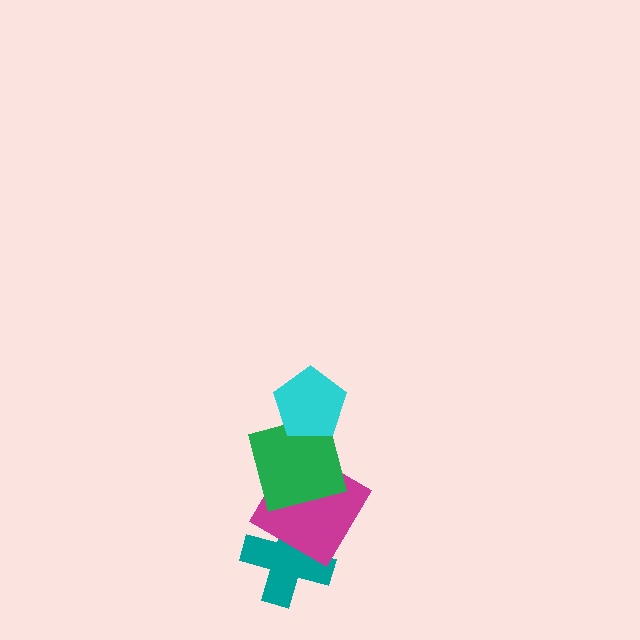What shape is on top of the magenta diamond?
The green square is on top of the magenta diamond.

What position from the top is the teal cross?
The teal cross is 4th from the top.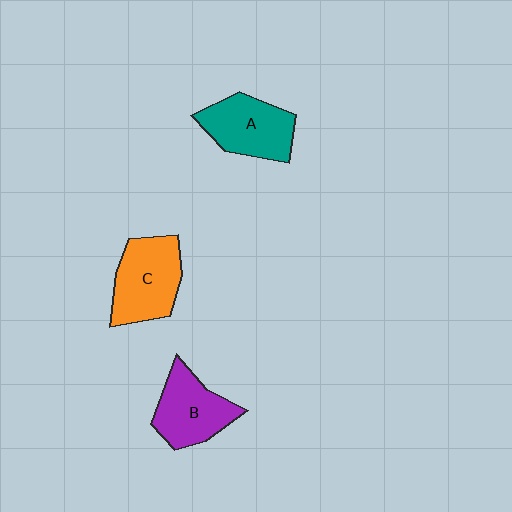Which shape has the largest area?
Shape C (orange).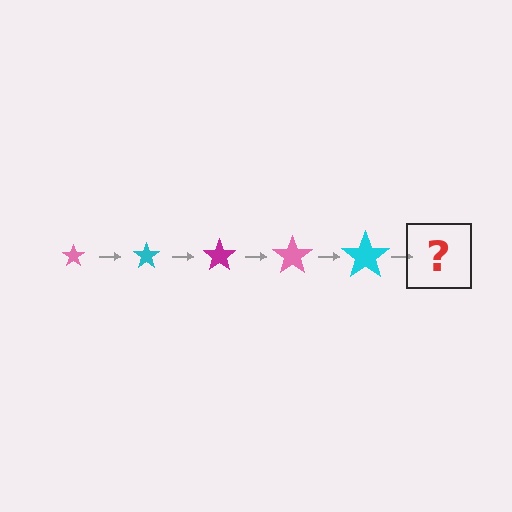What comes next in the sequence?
The next element should be a magenta star, larger than the previous one.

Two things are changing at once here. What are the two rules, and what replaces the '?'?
The two rules are that the star grows larger each step and the color cycles through pink, cyan, and magenta. The '?' should be a magenta star, larger than the previous one.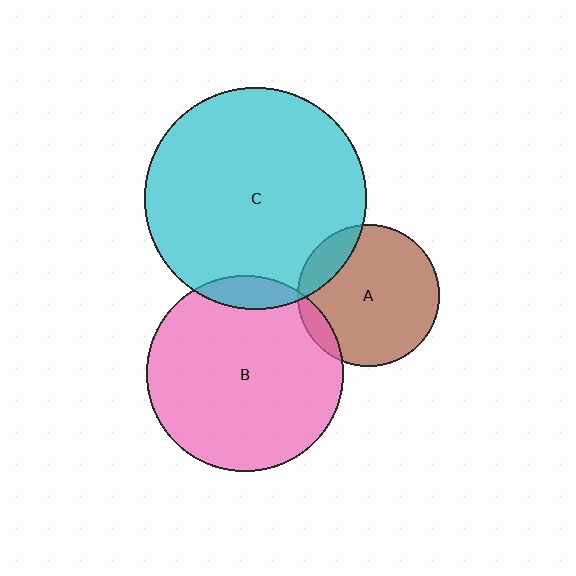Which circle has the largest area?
Circle C (cyan).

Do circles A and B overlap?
Yes.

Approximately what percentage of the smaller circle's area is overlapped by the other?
Approximately 10%.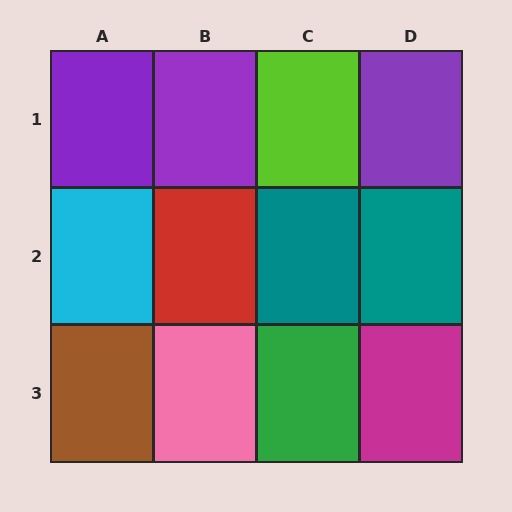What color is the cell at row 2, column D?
Teal.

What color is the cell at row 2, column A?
Cyan.